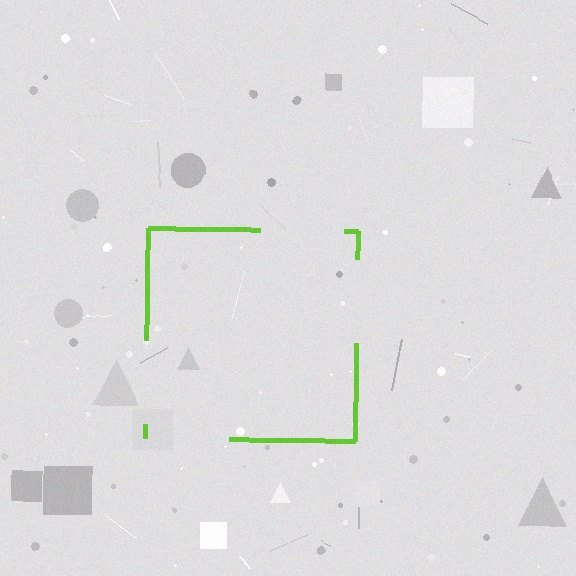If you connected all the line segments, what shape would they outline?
They would outline a square.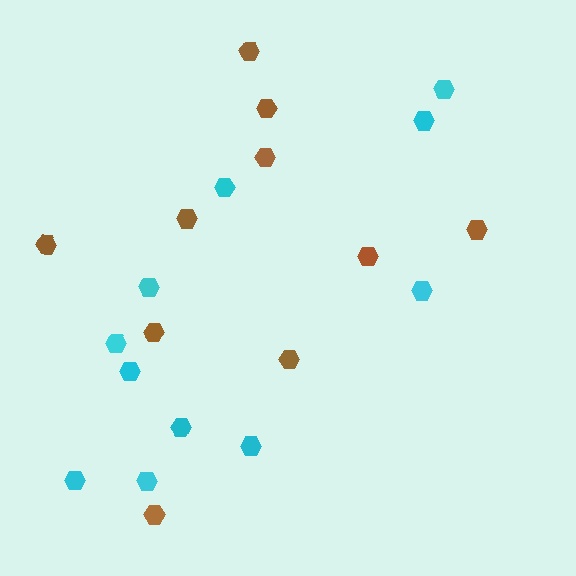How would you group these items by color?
There are 2 groups: one group of brown hexagons (10) and one group of cyan hexagons (11).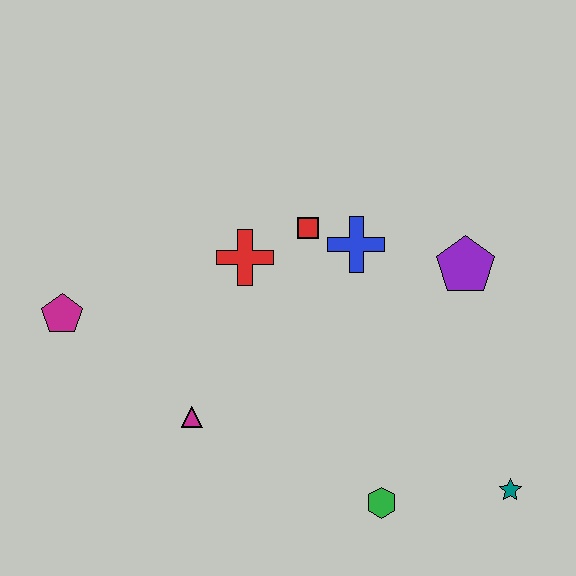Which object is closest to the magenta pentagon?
The magenta triangle is closest to the magenta pentagon.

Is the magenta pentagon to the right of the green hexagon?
No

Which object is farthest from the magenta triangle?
The teal star is farthest from the magenta triangle.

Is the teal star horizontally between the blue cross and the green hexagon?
No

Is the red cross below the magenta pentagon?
No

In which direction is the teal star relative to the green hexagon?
The teal star is to the right of the green hexagon.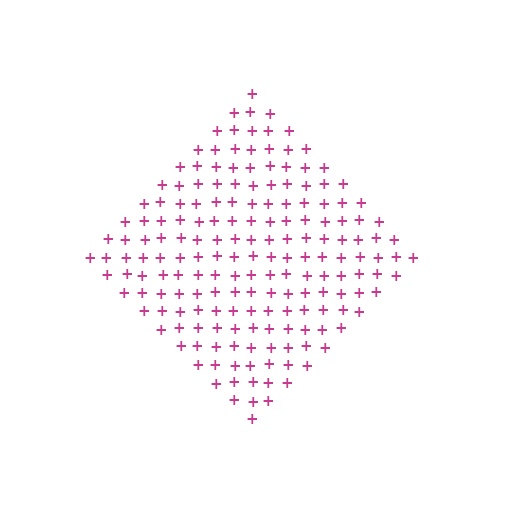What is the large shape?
The large shape is a diamond.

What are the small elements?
The small elements are plus signs.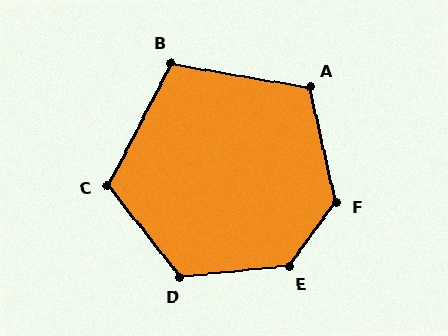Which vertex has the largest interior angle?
E, at approximately 132 degrees.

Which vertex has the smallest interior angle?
B, at approximately 107 degrees.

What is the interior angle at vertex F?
Approximately 130 degrees (obtuse).